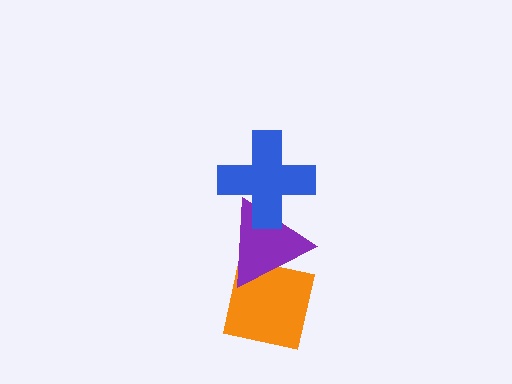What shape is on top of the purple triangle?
The blue cross is on top of the purple triangle.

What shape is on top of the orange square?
The purple triangle is on top of the orange square.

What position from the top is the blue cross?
The blue cross is 1st from the top.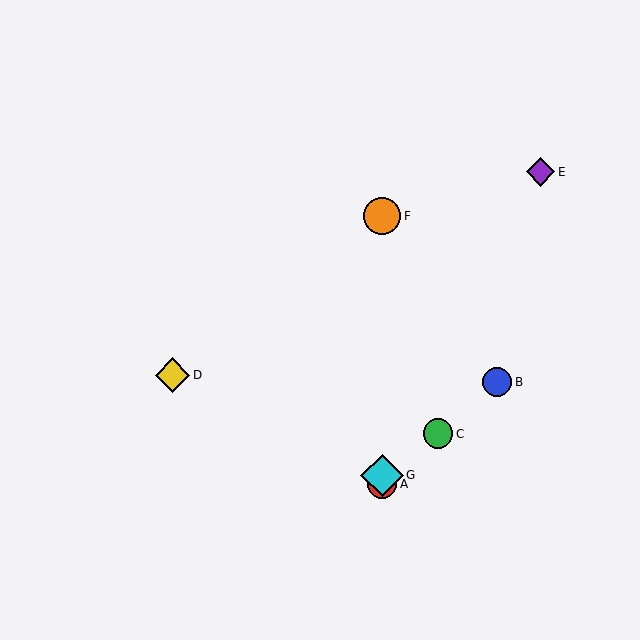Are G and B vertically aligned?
No, G is at x≈382 and B is at x≈497.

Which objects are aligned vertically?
Objects A, F, G are aligned vertically.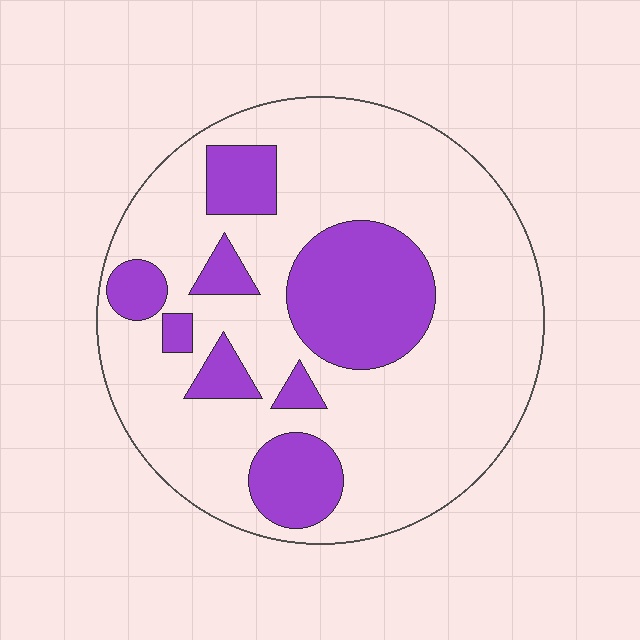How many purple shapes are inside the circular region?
8.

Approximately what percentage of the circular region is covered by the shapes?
Approximately 25%.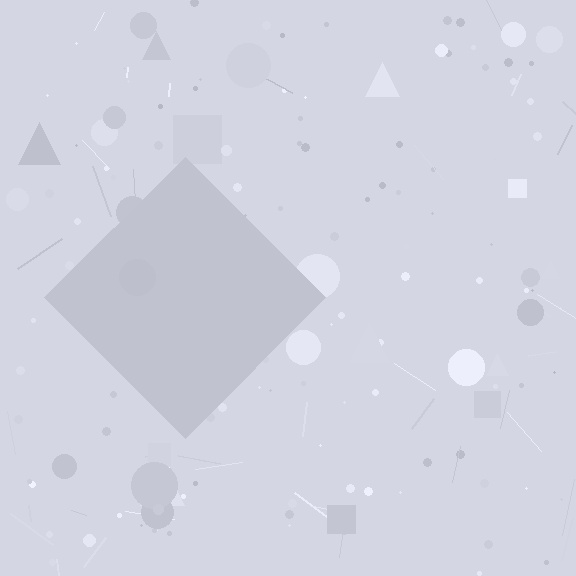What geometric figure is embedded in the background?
A diamond is embedded in the background.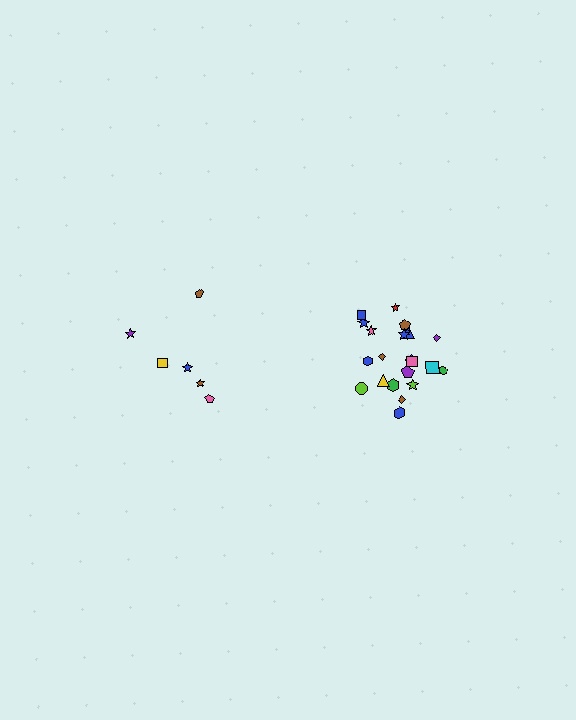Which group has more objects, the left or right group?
The right group.